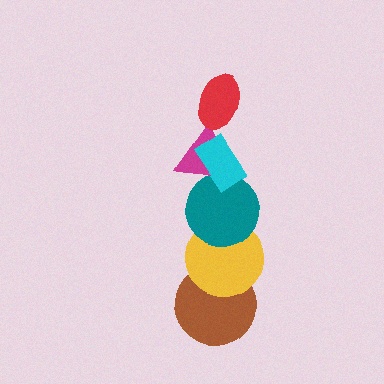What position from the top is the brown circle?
The brown circle is 6th from the top.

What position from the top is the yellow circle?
The yellow circle is 5th from the top.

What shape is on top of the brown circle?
The yellow circle is on top of the brown circle.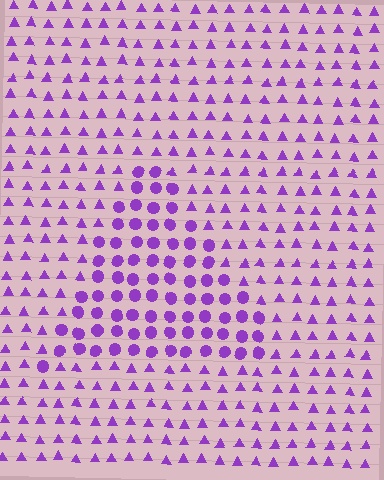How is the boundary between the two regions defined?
The boundary is defined by a change in element shape: circles inside vs. triangles outside. All elements share the same color and spacing.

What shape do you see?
I see a triangle.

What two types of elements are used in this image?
The image uses circles inside the triangle region and triangles outside it.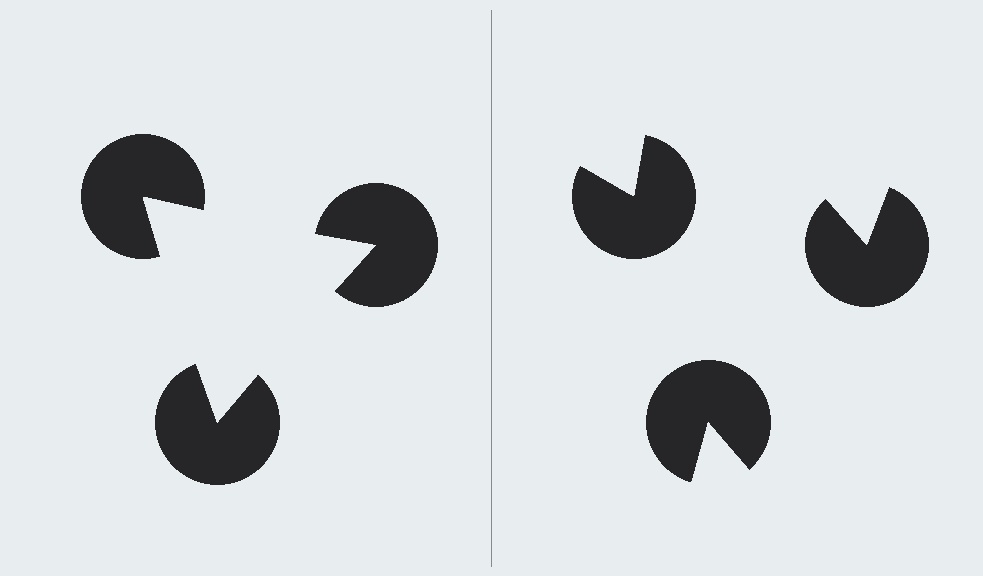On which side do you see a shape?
An illusory triangle appears on the left side. On the right side the wedge cuts are rotated, so no coherent shape forms.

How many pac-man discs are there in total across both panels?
6 — 3 on each side.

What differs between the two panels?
The pac-man discs are positioned identically on both sides; only the wedge orientations differ. On the left they align to a triangle; on the right they are misaligned.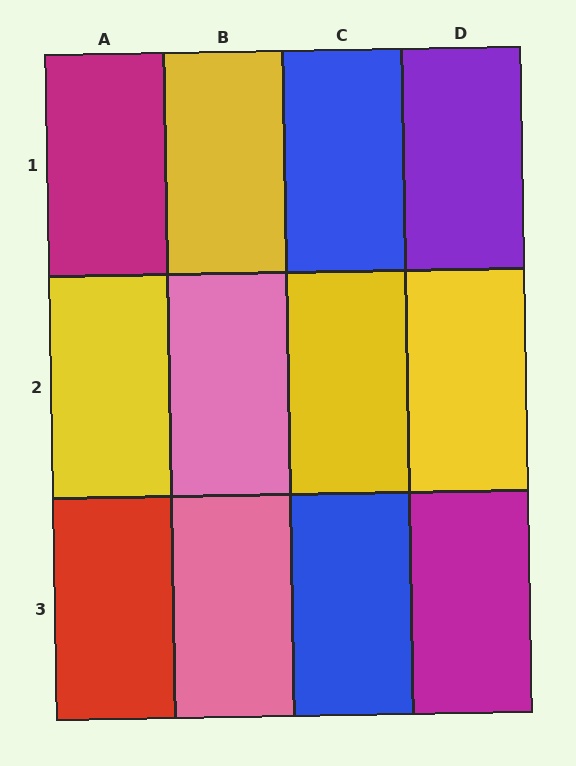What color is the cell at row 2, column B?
Pink.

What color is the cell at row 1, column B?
Yellow.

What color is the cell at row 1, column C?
Blue.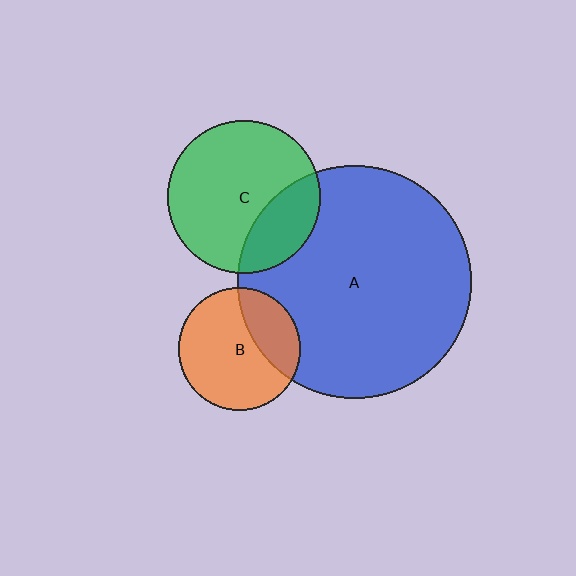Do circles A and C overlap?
Yes.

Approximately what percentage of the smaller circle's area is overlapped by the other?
Approximately 25%.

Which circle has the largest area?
Circle A (blue).